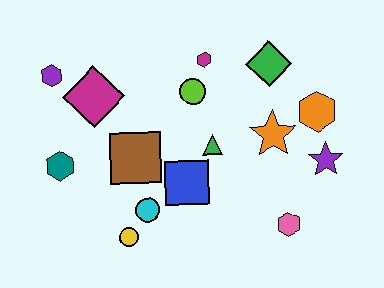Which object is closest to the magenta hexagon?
The lime circle is closest to the magenta hexagon.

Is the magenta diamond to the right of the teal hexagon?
Yes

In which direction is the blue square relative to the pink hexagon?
The blue square is to the left of the pink hexagon.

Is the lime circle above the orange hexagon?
Yes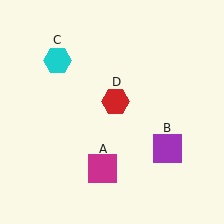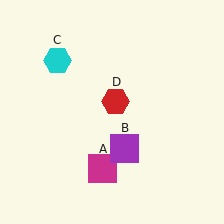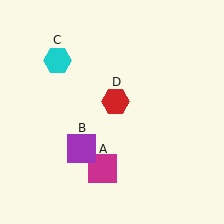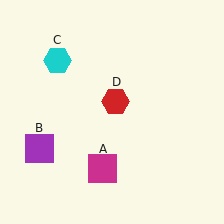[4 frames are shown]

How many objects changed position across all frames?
1 object changed position: purple square (object B).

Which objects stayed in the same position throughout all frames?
Magenta square (object A) and cyan hexagon (object C) and red hexagon (object D) remained stationary.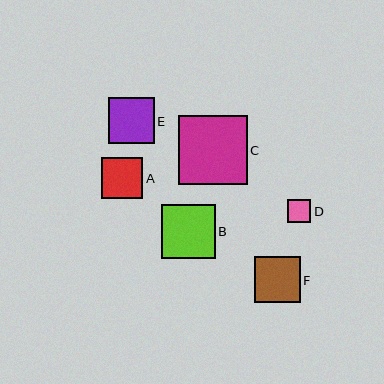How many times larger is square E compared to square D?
Square E is approximately 1.9 times the size of square D.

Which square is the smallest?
Square D is the smallest with a size of approximately 24 pixels.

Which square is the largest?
Square C is the largest with a size of approximately 69 pixels.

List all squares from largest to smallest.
From largest to smallest: C, B, F, E, A, D.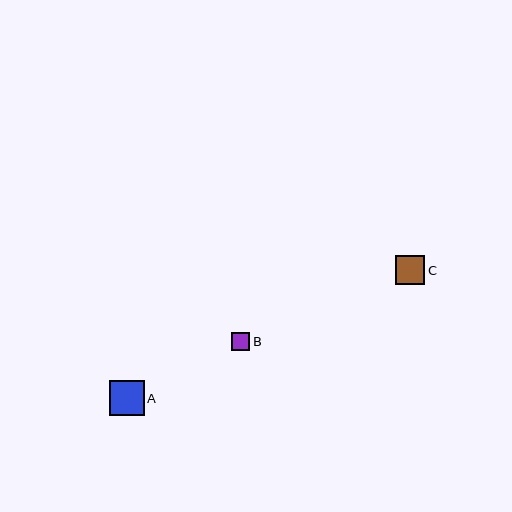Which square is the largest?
Square A is the largest with a size of approximately 35 pixels.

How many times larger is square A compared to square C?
Square A is approximately 1.2 times the size of square C.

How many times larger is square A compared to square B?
Square A is approximately 1.9 times the size of square B.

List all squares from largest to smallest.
From largest to smallest: A, C, B.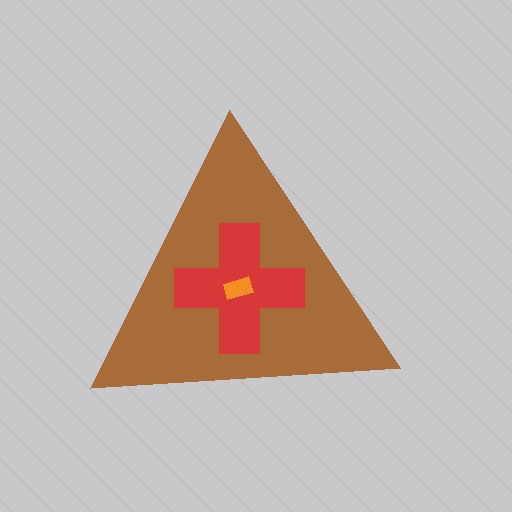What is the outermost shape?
The brown triangle.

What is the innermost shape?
The orange rectangle.